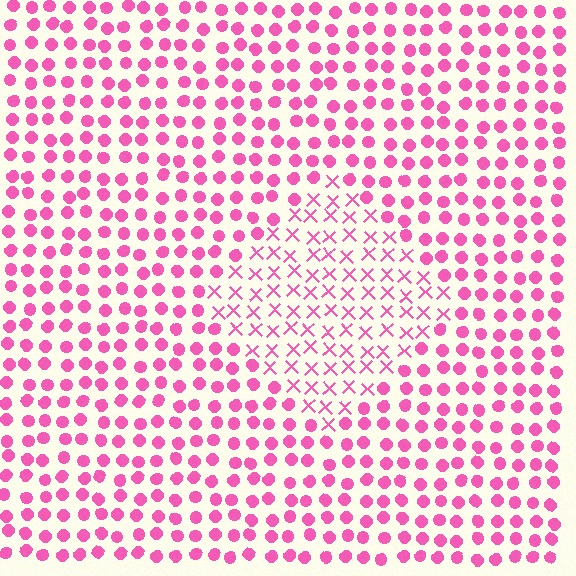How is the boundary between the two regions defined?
The boundary is defined by a change in element shape: X marks inside vs. circles outside. All elements share the same color and spacing.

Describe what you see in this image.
The image is filled with small pink elements arranged in a uniform grid. A diamond-shaped region contains X marks, while the surrounding area contains circles. The boundary is defined purely by the change in element shape.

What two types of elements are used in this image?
The image uses X marks inside the diamond region and circles outside it.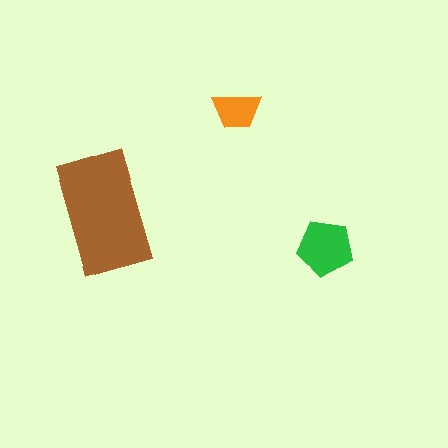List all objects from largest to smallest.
The brown rectangle, the green pentagon, the orange trapezoid.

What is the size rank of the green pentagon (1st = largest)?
2nd.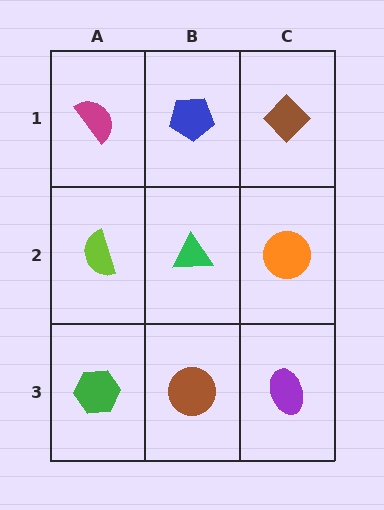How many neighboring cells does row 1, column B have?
3.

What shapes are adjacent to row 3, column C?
An orange circle (row 2, column C), a brown circle (row 3, column B).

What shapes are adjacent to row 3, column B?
A green triangle (row 2, column B), a green hexagon (row 3, column A), a purple ellipse (row 3, column C).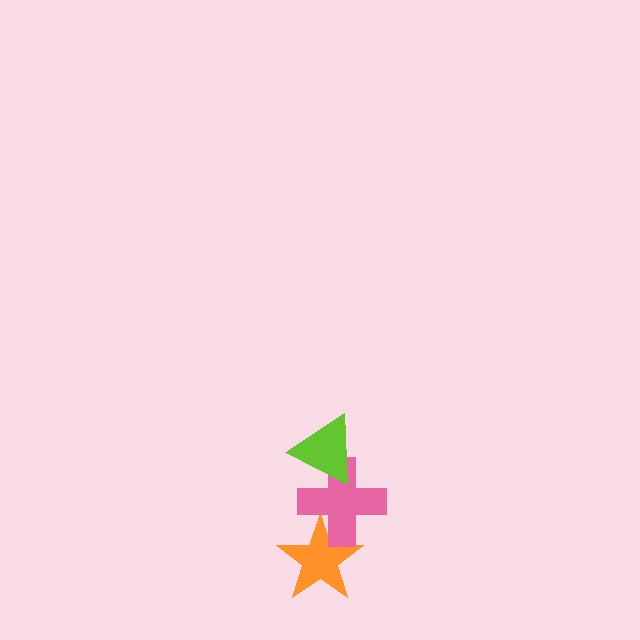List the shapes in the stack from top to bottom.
From top to bottom: the lime triangle, the pink cross, the orange star.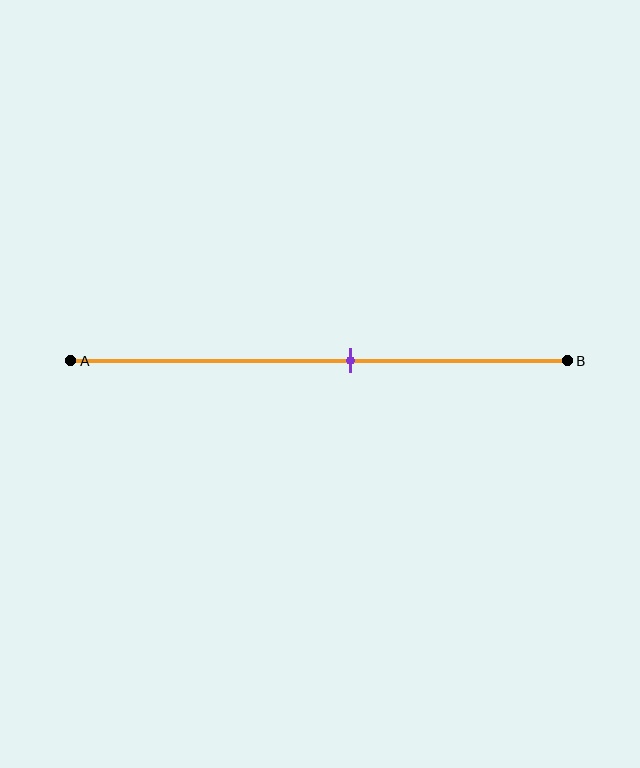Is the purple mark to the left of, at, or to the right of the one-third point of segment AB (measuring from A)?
The purple mark is to the right of the one-third point of segment AB.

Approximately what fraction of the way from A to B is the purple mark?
The purple mark is approximately 55% of the way from A to B.